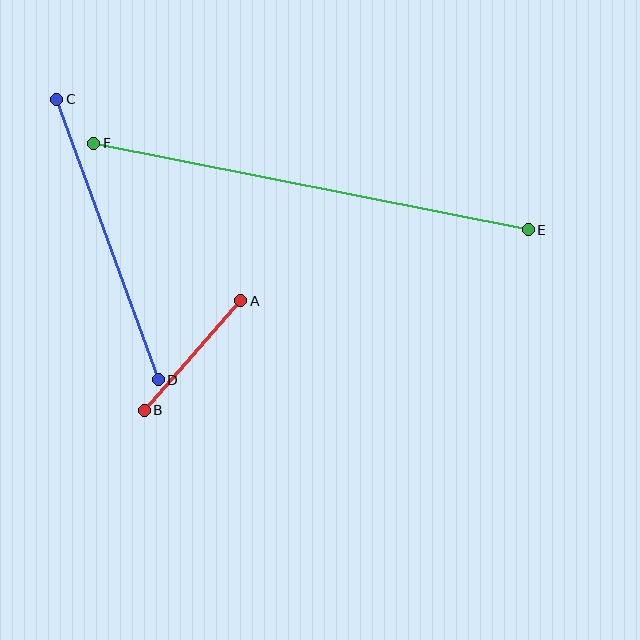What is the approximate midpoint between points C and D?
The midpoint is at approximately (108, 240) pixels.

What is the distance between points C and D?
The distance is approximately 298 pixels.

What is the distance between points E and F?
The distance is approximately 443 pixels.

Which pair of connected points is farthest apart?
Points E and F are farthest apart.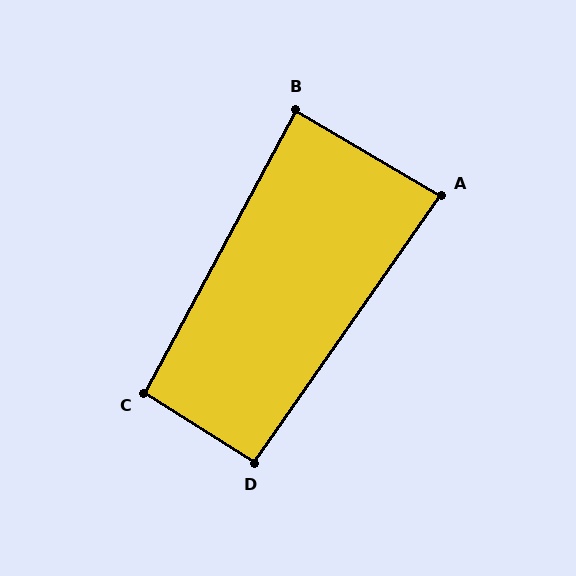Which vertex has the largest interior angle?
C, at approximately 94 degrees.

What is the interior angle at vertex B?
Approximately 88 degrees (approximately right).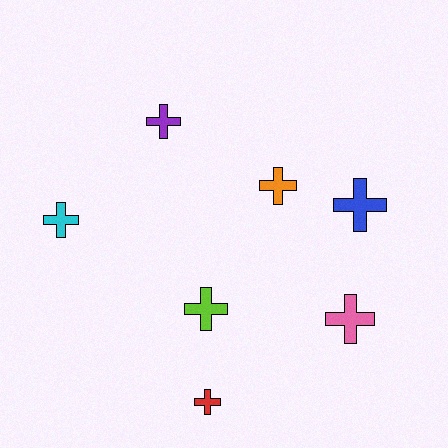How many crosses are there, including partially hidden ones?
There are 7 crosses.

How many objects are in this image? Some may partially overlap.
There are 7 objects.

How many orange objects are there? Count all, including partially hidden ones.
There is 1 orange object.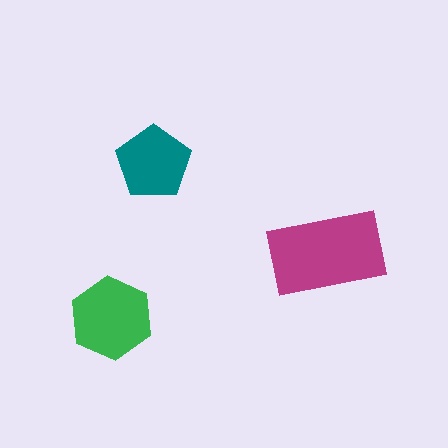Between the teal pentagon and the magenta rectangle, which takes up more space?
The magenta rectangle.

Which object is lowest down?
The green hexagon is bottommost.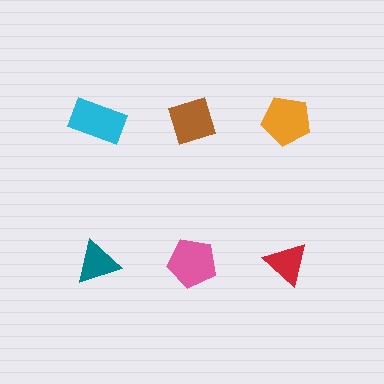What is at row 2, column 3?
A red triangle.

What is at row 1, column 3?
An orange pentagon.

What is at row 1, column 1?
A cyan rectangle.